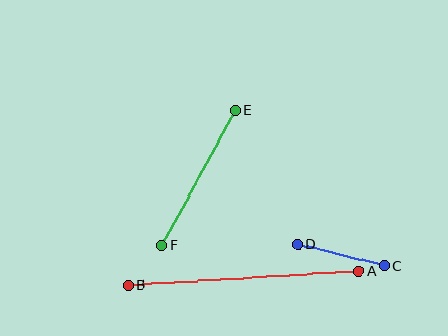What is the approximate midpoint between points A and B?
The midpoint is at approximately (243, 278) pixels.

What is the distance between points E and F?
The distance is approximately 154 pixels.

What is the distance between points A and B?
The distance is approximately 231 pixels.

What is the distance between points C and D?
The distance is approximately 89 pixels.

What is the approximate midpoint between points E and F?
The midpoint is at approximately (199, 178) pixels.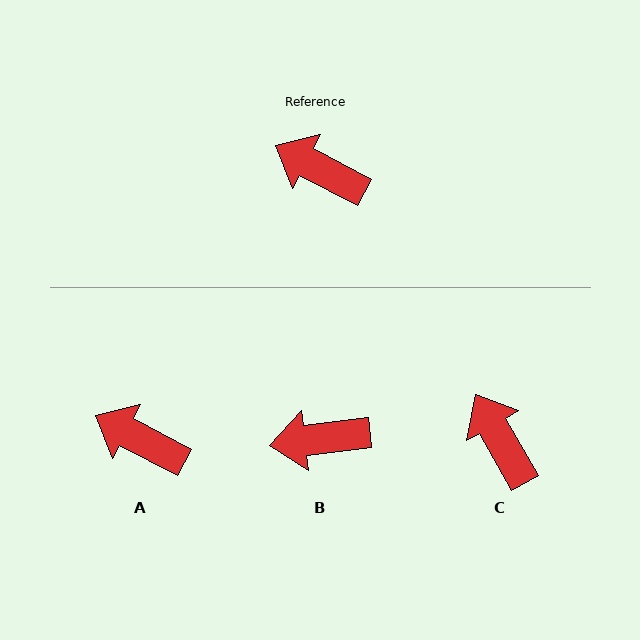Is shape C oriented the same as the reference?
No, it is off by about 33 degrees.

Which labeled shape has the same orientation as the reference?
A.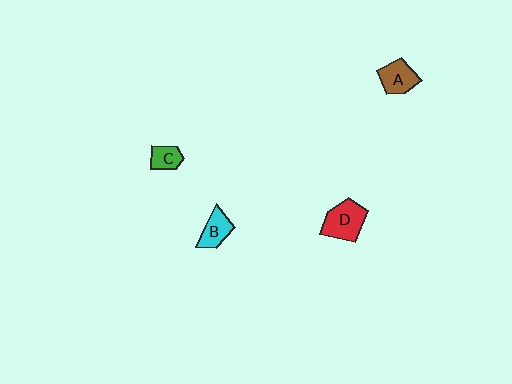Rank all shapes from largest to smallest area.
From largest to smallest: D (red), A (brown), B (cyan), C (green).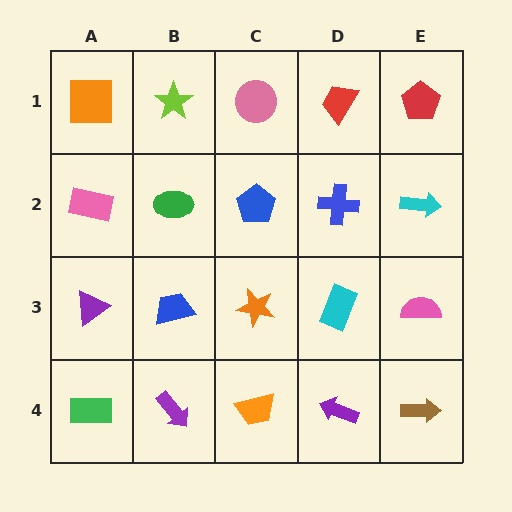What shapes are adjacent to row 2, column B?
A lime star (row 1, column B), a blue trapezoid (row 3, column B), a pink rectangle (row 2, column A), a blue pentagon (row 2, column C).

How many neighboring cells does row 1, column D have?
3.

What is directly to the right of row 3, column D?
A pink semicircle.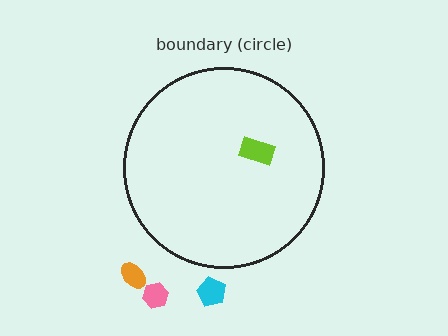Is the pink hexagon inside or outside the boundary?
Outside.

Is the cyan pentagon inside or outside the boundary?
Outside.